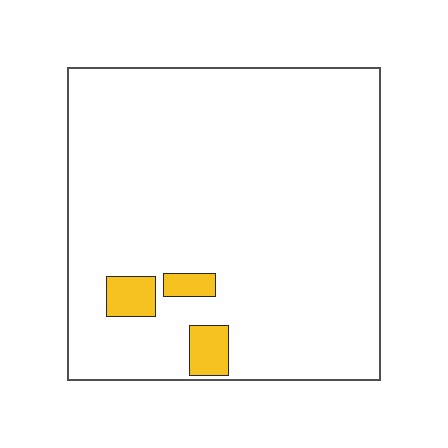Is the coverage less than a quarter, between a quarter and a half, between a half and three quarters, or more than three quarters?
Less than a quarter.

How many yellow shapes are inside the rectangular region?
3.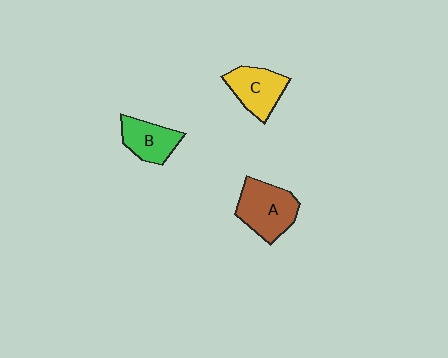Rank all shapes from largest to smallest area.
From largest to smallest: A (brown), C (yellow), B (green).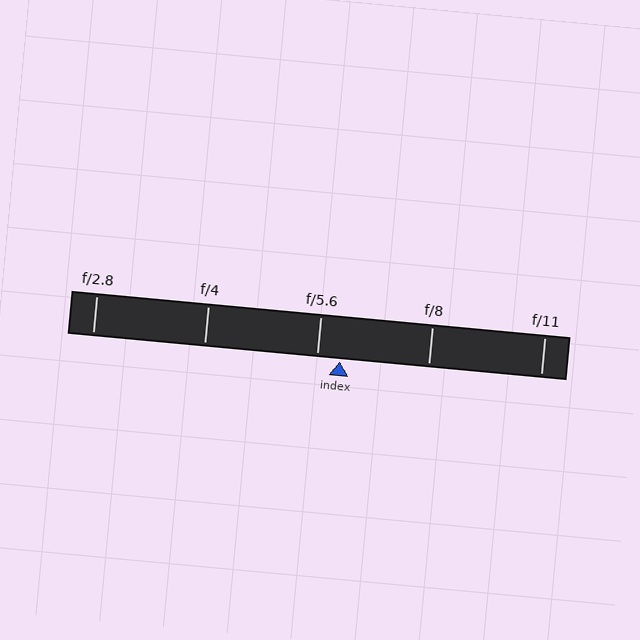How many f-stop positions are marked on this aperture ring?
There are 5 f-stop positions marked.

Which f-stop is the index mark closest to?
The index mark is closest to f/5.6.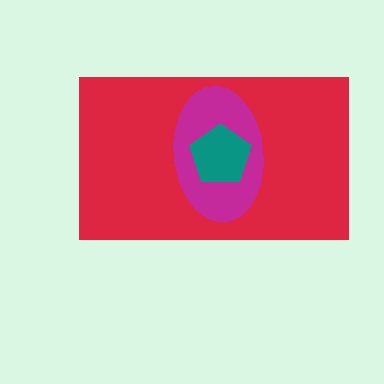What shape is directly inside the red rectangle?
The magenta ellipse.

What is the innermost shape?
The teal pentagon.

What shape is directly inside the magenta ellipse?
The teal pentagon.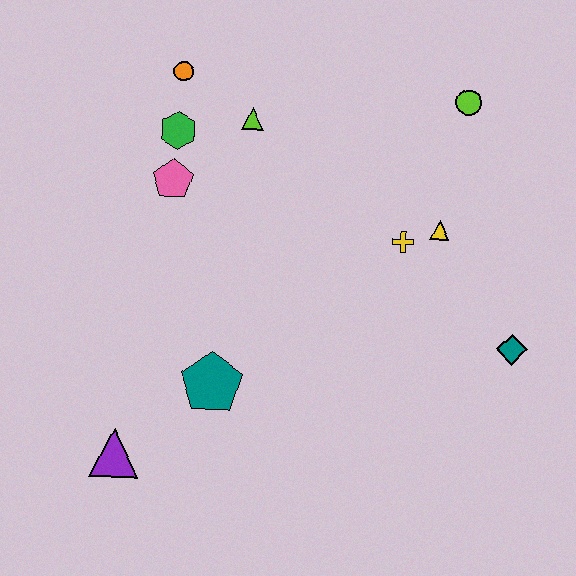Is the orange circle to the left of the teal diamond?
Yes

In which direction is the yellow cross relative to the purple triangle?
The yellow cross is to the right of the purple triangle.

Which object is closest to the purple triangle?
The teal pentagon is closest to the purple triangle.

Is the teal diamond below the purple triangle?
No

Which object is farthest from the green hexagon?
The teal diamond is farthest from the green hexagon.